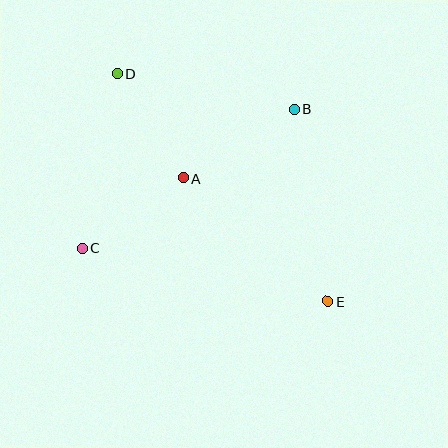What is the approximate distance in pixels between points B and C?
The distance between B and C is approximately 254 pixels.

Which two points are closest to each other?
Points A and C are closest to each other.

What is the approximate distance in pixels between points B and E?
The distance between B and E is approximately 195 pixels.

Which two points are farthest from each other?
Points D and E are farthest from each other.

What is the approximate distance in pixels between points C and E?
The distance between C and E is approximately 251 pixels.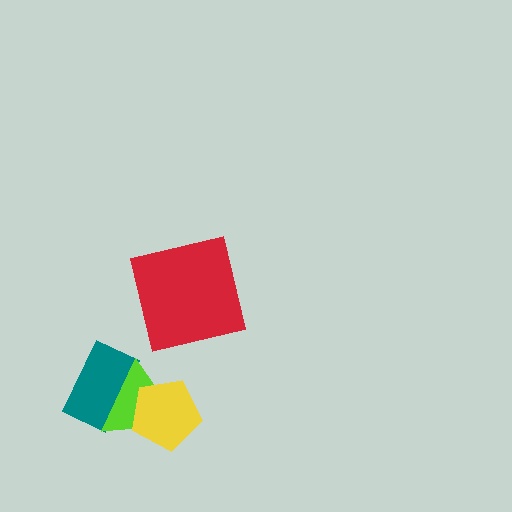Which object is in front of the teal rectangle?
The lime triangle is in front of the teal rectangle.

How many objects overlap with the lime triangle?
2 objects overlap with the lime triangle.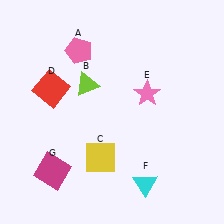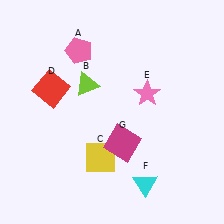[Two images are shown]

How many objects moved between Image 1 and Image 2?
1 object moved between the two images.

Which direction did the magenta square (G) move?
The magenta square (G) moved right.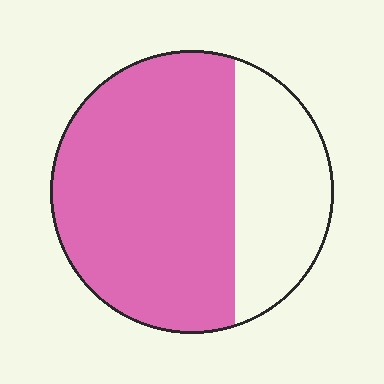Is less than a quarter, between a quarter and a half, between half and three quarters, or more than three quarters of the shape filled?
Between half and three quarters.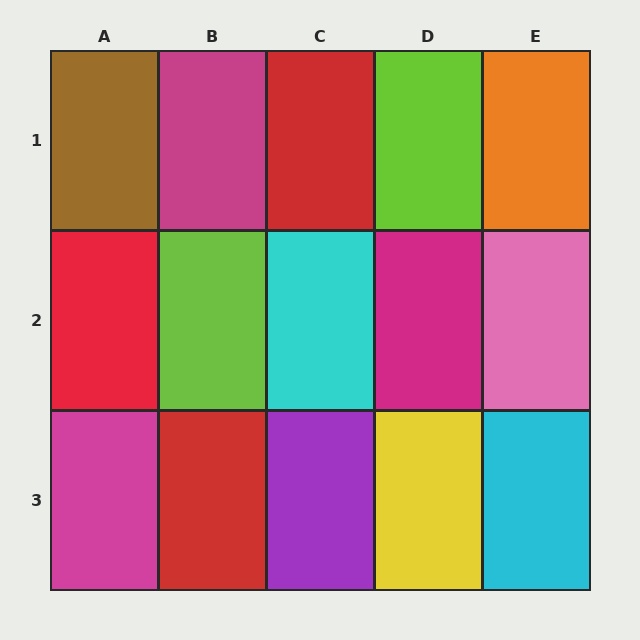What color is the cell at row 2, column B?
Lime.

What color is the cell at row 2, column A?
Red.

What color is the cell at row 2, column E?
Pink.